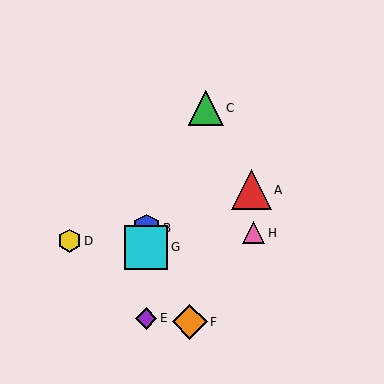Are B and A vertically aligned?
No, B is at x≈146 and A is at x≈251.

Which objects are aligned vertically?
Objects B, E, G are aligned vertically.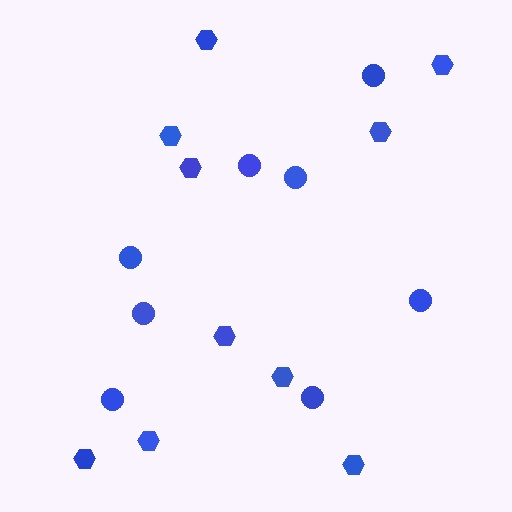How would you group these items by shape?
There are 2 groups: one group of hexagons (10) and one group of circles (8).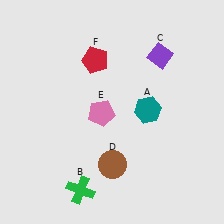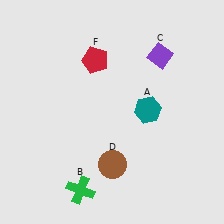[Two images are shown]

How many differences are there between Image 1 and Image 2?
There is 1 difference between the two images.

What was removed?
The pink pentagon (E) was removed in Image 2.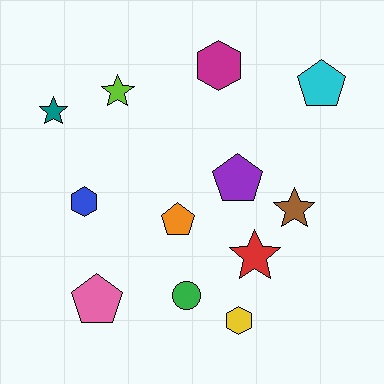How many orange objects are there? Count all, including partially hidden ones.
There is 1 orange object.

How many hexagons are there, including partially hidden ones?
There are 3 hexagons.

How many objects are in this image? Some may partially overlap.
There are 12 objects.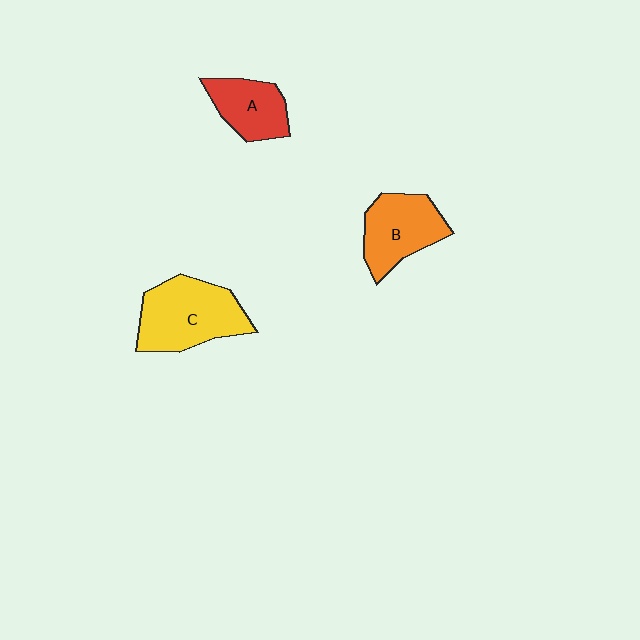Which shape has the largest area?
Shape C (yellow).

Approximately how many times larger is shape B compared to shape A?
Approximately 1.3 times.